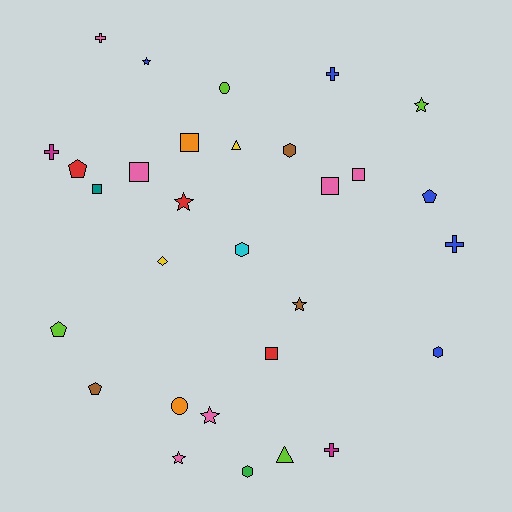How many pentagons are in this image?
There are 4 pentagons.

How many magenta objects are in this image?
There are 2 magenta objects.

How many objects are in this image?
There are 30 objects.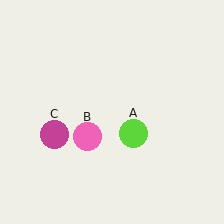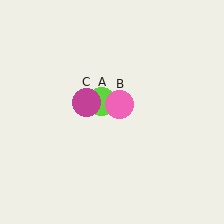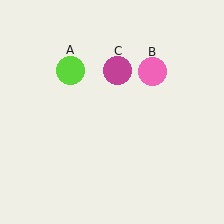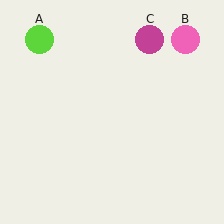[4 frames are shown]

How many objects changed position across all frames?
3 objects changed position: lime circle (object A), pink circle (object B), magenta circle (object C).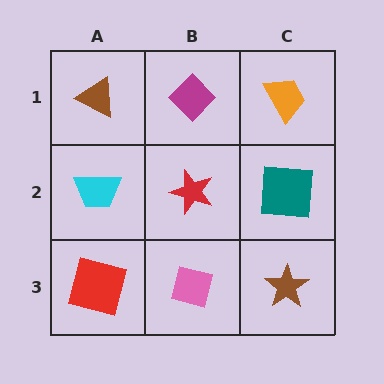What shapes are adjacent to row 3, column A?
A cyan trapezoid (row 2, column A), a pink square (row 3, column B).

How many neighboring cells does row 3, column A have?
2.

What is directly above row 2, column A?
A brown triangle.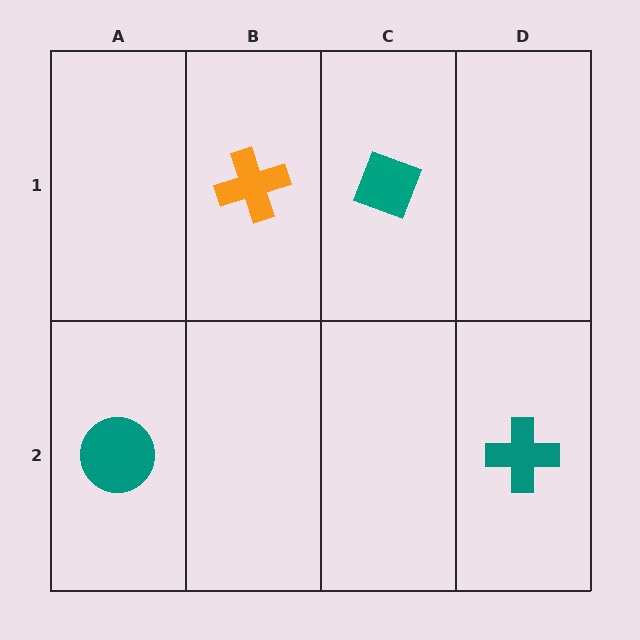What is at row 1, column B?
An orange cross.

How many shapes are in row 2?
2 shapes.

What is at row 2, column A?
A teal circle.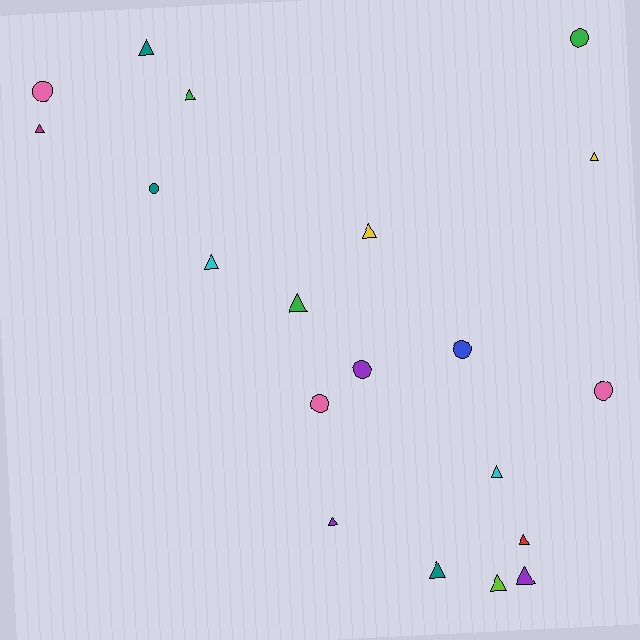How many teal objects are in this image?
There are 3 teal objects.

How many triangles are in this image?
There are 13 triangles.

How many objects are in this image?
There are 20 objects.